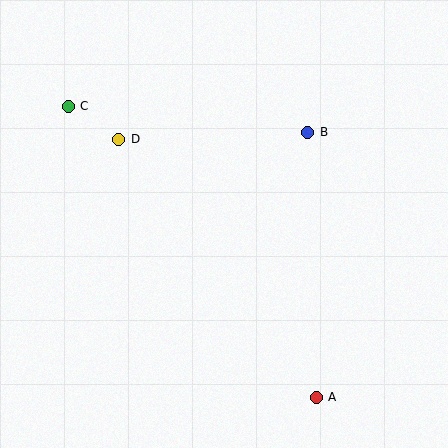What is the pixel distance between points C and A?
The distance between C and A is 382 pixels.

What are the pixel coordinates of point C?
Point C is at (68, 107).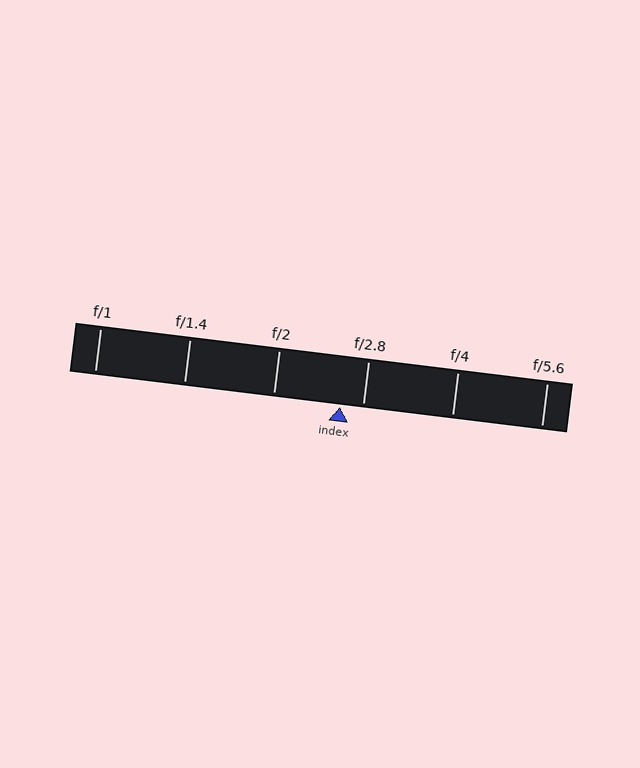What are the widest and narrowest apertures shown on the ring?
The widest aperture shown is f/1 and the narrowest is f/5.6.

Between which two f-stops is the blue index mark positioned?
The index mark is between f/2 and f/2.8.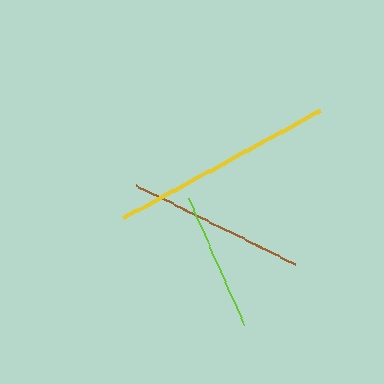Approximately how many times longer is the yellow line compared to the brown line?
The yellow line is approximately 1.3 times the length of the brown line.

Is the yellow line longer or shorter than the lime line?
The yellow line is longer than the lime line.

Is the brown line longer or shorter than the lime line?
The brown line is longer than the lime line.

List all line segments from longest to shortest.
From longest to shortest: yellow, brown, lime.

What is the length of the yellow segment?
The yellow segment is approximately 224 pixels long.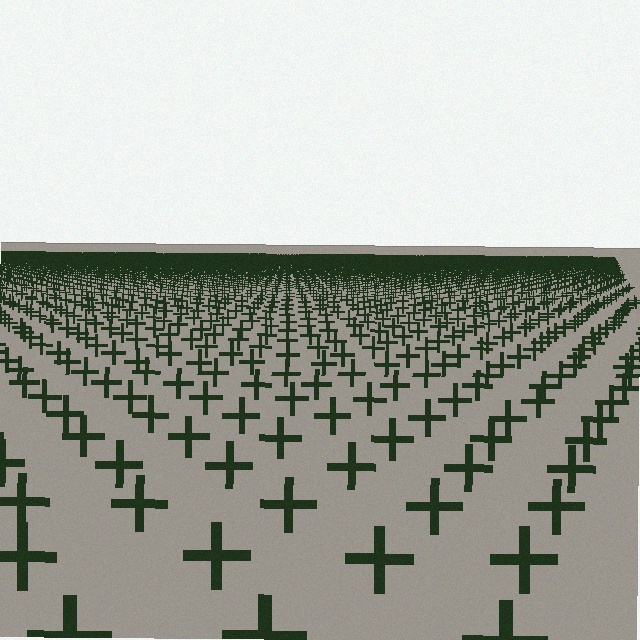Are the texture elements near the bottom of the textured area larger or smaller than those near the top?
Larger. Near the bottom, elements are closer to the viewer and appear at a bigger on-screen size.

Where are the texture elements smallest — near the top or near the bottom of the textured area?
Near the top.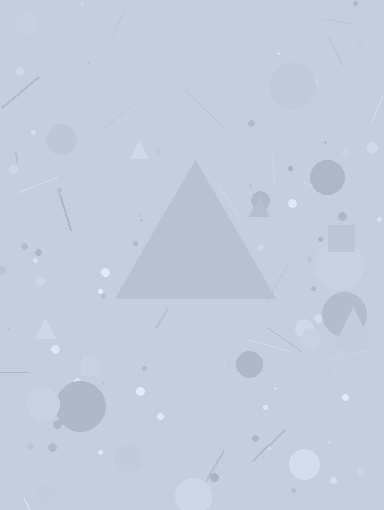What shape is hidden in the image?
A triangle is hidden in the image.